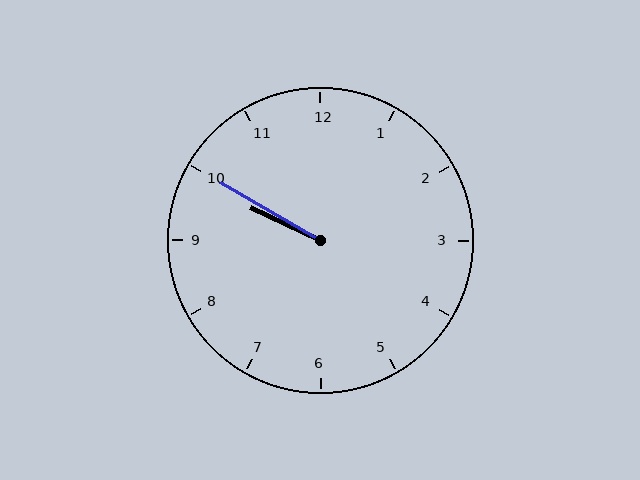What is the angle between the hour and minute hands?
Approximately 5 degrees.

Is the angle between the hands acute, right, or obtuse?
It is acute.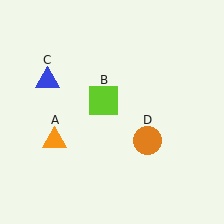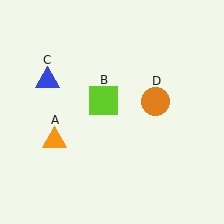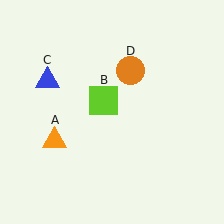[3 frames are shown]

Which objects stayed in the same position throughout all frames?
Orange triangle (object A) and lime square (object B) and blue triangle (object C) remained stationary.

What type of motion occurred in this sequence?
The orange circle (object D) rotated counterclockwise around the center of the scene.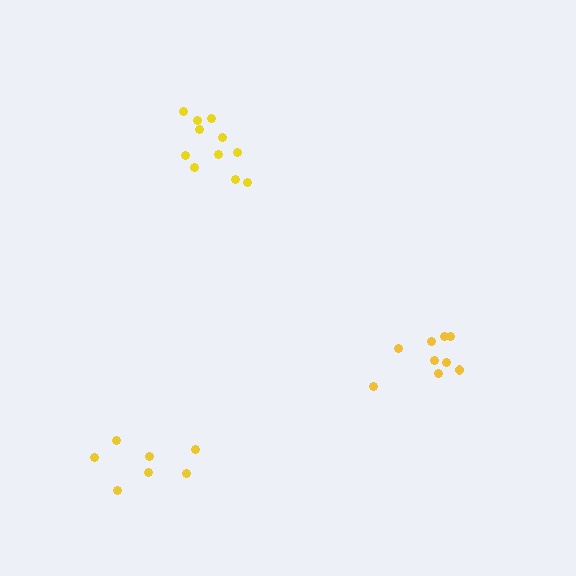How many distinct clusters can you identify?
There are 3 distinct clusters.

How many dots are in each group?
Group 1: 9 dots, Group 2: 7 dots, Group 3: 11 dots (27 total).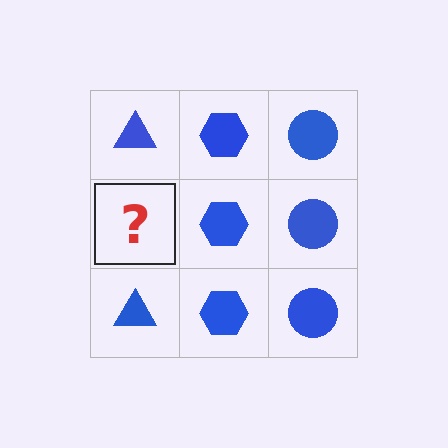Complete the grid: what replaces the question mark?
The question mark should be replaced with a blue triangle.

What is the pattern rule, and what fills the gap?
The rule is that each column has a consistent shape. The gap should be filled with a blue triangle.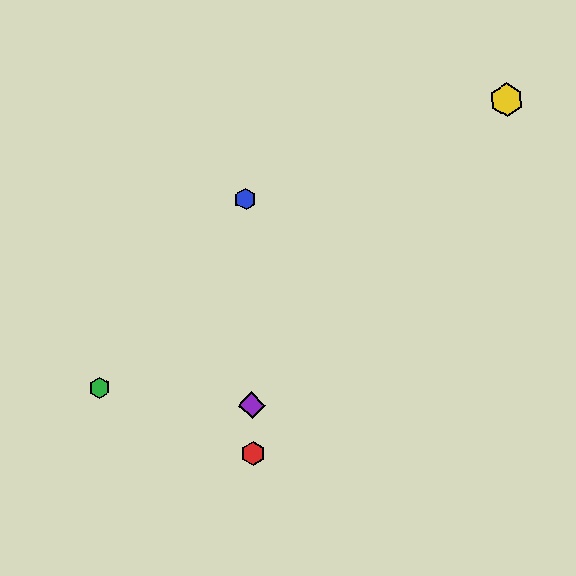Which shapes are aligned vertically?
The red hexagon, the blue hexagon, the purple diamond are aligned vertically.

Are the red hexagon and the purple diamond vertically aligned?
Yes, both are at x≈253.